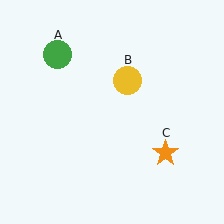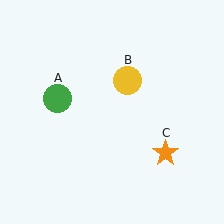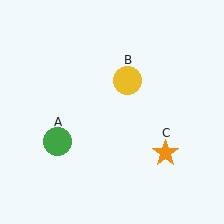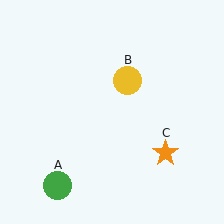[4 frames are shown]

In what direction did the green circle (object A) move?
The green circle (object A) moved down.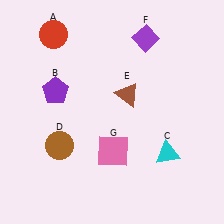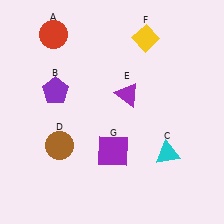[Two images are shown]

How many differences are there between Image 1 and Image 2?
There are 3 differences between the two images.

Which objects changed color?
E changed from brown to purple. F changed from purple to yellow. G changed from pink to purple.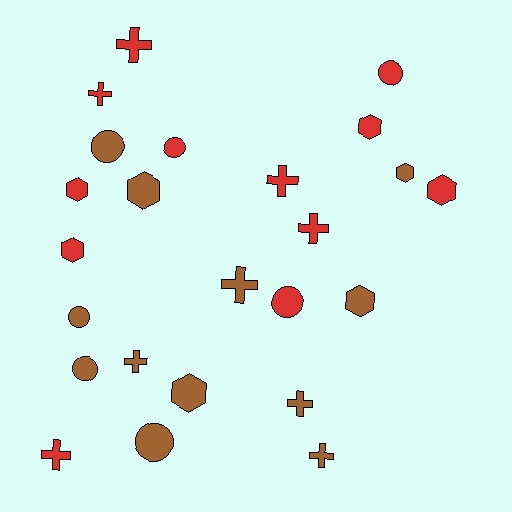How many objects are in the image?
There are 24 objects.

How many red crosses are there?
There are 5 red crosses.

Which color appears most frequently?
Red, with 12 objects.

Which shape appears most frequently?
Cross, with 9 objects.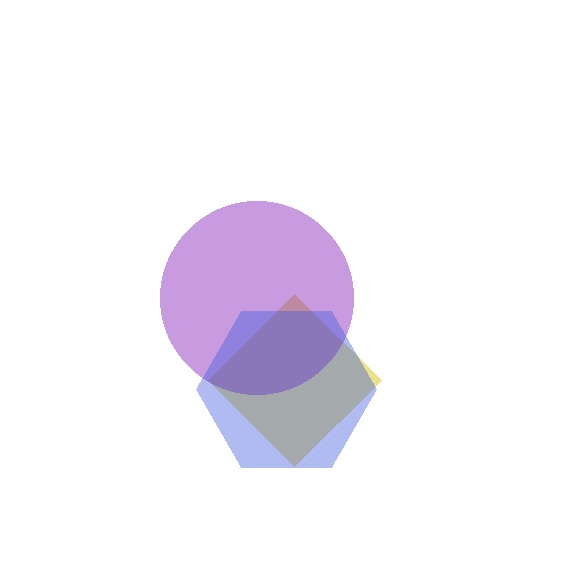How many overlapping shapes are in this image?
There are 3 overlapping shapes in the image.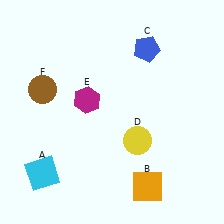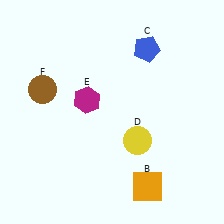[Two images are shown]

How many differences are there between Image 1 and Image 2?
There is 1 difference between the two images.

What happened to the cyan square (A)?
The cyan square (A) was removed in Image 2. It was in the bottom-left area of Image 1.